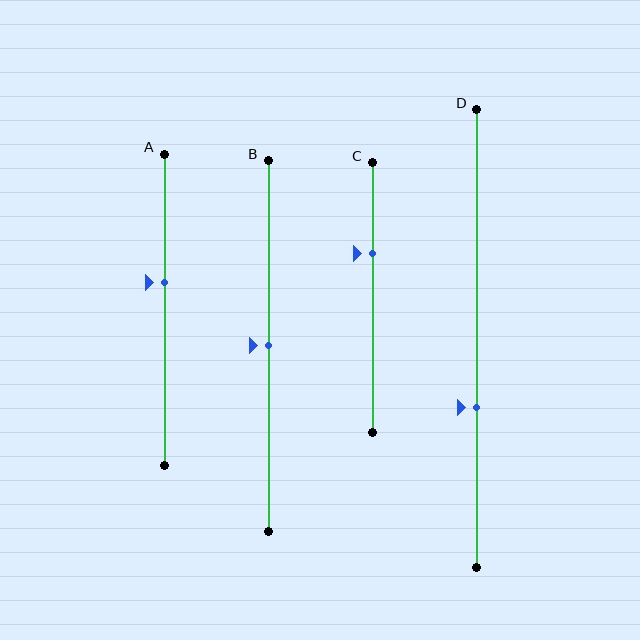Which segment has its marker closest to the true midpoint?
Segment B has its marker closest to the true midpoint.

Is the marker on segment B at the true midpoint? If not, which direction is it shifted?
Yes, the marker on segment B is at the true midpoint.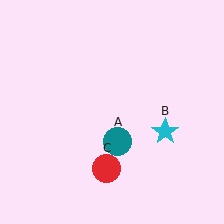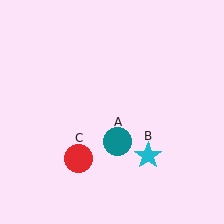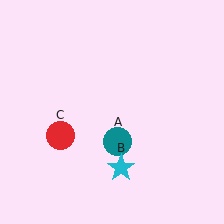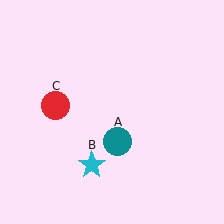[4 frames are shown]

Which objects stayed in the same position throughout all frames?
Teal circle (object A) remained stationary.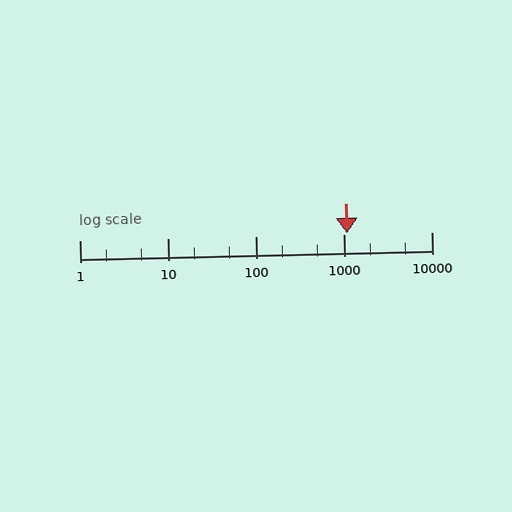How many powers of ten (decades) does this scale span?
The scale spans 4 decades, from 1 to 10000.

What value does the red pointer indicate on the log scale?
The pointer indicates approximately 1100.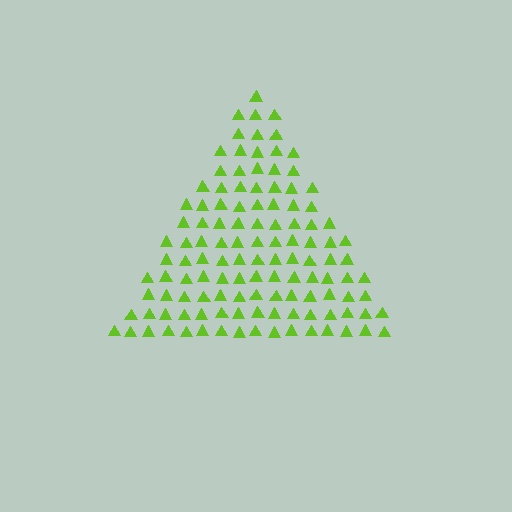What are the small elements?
The small elements are triangles.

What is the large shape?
The large shape is a triangle.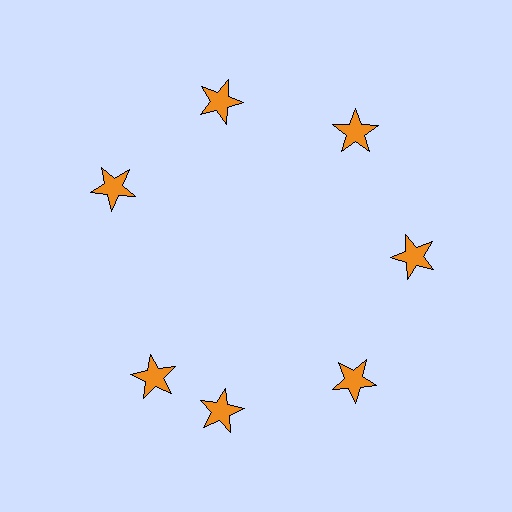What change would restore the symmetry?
The symmetry would be restored by rotating it back into even spacing with its neighbors so that all 7 stars sit at equal angles and equal distance from the center.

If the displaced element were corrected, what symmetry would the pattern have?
It would have 7-fold rotational symmetry — the pattern would map onto itself every 51 degrees.